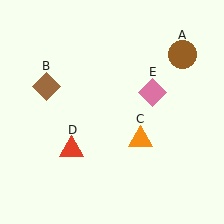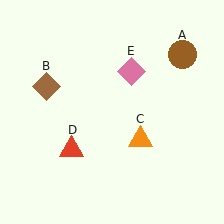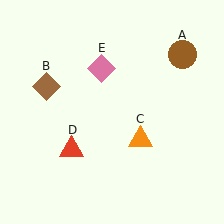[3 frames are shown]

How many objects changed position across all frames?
1 object changed position: pink diamond (object E).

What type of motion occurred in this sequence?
The pink diamond (object E) rotated counterclockwise around the center of the scene.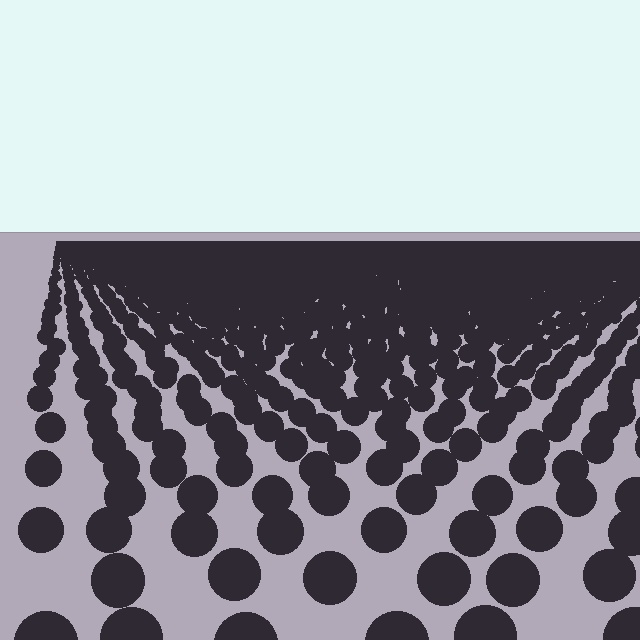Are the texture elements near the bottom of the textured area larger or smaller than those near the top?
Larger. Near the bottom, elements are closer to the viewer and appear at a bigger on-screen size.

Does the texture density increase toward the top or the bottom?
Density increases toward the top.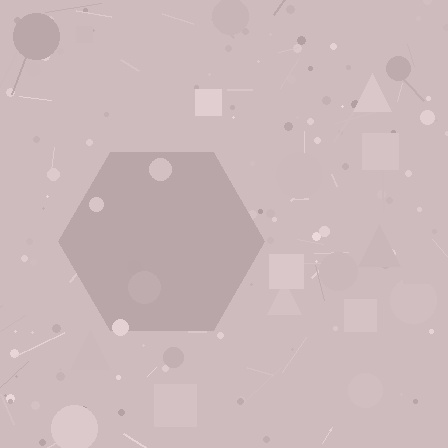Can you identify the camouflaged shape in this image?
The camouflaged shape is a hexagon.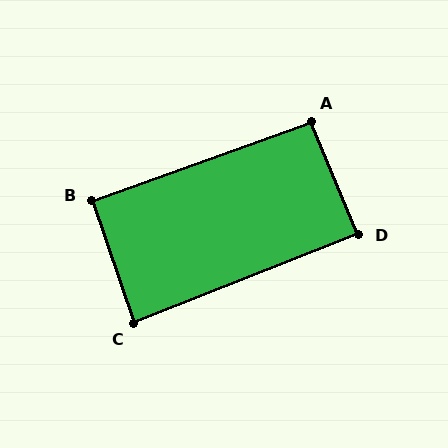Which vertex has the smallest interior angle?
C, at approximately 87 degrees.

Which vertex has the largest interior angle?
A, at approximately 93 degrees.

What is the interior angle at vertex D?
Approximately 89 degrees (approximately right).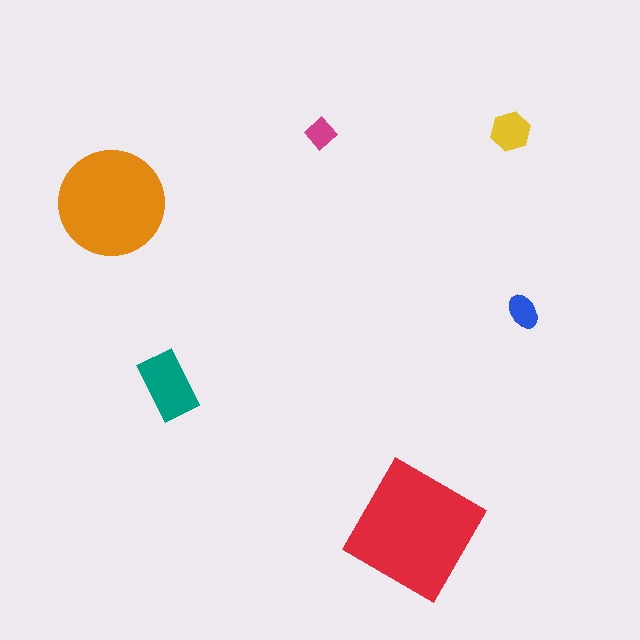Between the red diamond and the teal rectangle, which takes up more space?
The red diamond.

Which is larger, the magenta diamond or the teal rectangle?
The teal rectangle.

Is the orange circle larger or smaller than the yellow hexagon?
Larger.